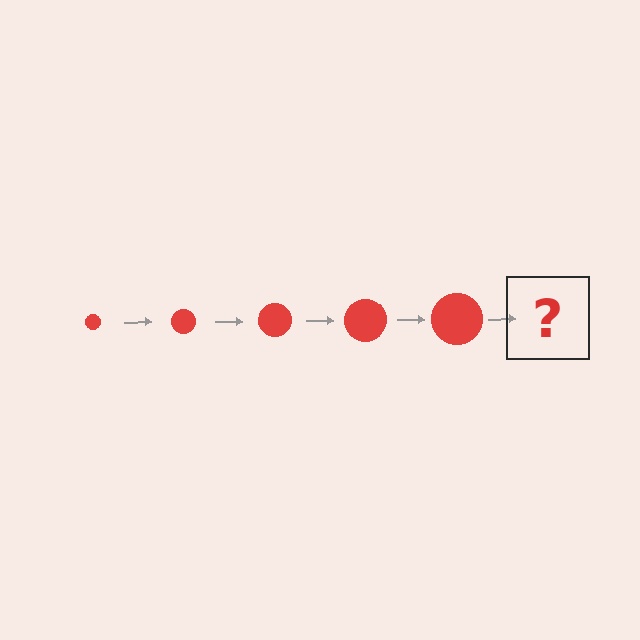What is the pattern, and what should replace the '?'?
The pattern is that the circle gets progressively larger each step. The '?' should be a red circle, larger than the previous one.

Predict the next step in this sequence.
The next step is a red circle, larger than the previous one.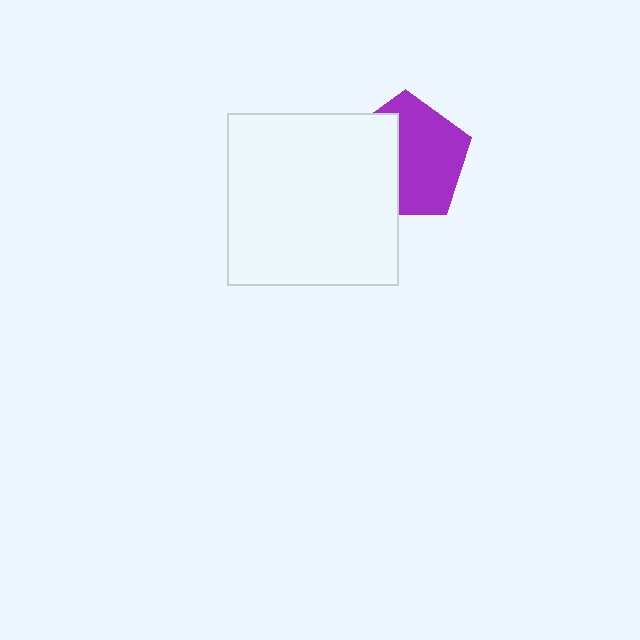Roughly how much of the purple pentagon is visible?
About half of it is visible (roughly 59%).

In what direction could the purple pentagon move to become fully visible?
The purple pentagon could move right. That would shift it out from behind the white square entirely.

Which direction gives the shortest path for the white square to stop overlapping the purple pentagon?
Moving left gives the shortest separation.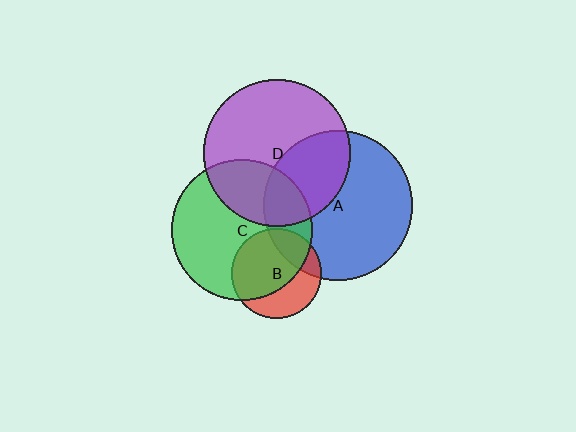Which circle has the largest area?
Circle A (blue).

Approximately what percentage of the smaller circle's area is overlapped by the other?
Approximately 20%.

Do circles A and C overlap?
Yes.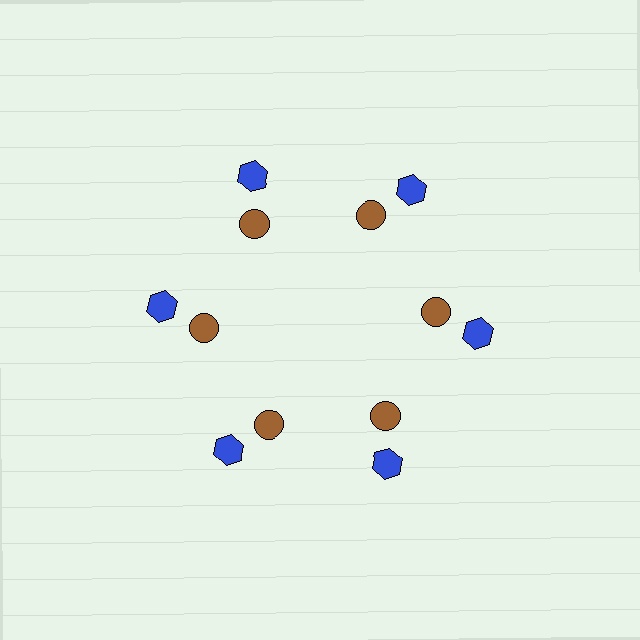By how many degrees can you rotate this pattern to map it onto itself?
The pattern maps onto itself every 60 degrees of rotation.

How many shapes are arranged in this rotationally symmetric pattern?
There are 12 shapes, arranged in 6 groups of 2.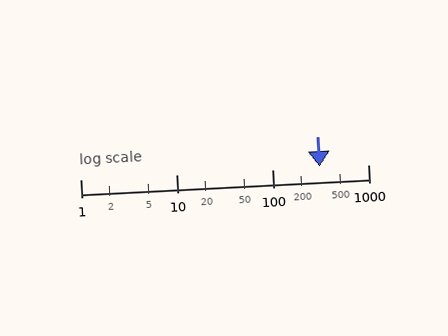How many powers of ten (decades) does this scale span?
The scale spans 3 decades, from 1 to 1000.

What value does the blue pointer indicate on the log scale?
The pointer indicates approximately 310.